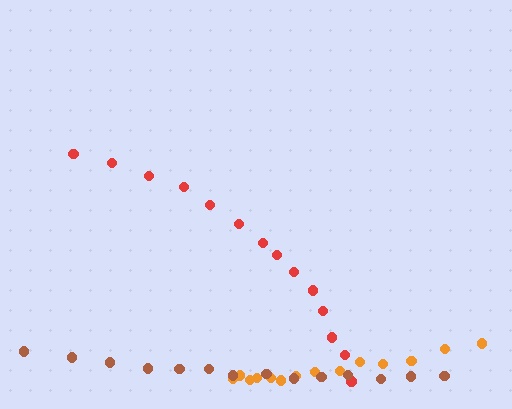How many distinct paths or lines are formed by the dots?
There are 3 distinct paths.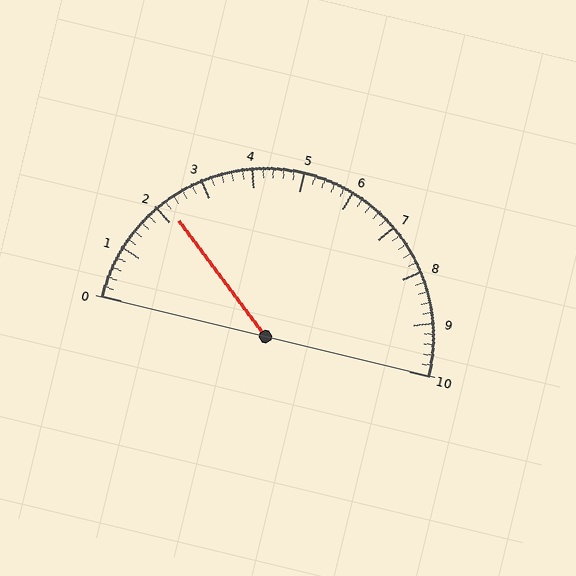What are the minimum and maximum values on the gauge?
The gauge ranges from 0 to 10.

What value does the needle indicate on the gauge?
The needle indicates approximately 2.2.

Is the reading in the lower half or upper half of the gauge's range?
The reading is in the lower half of the range (0 to 10).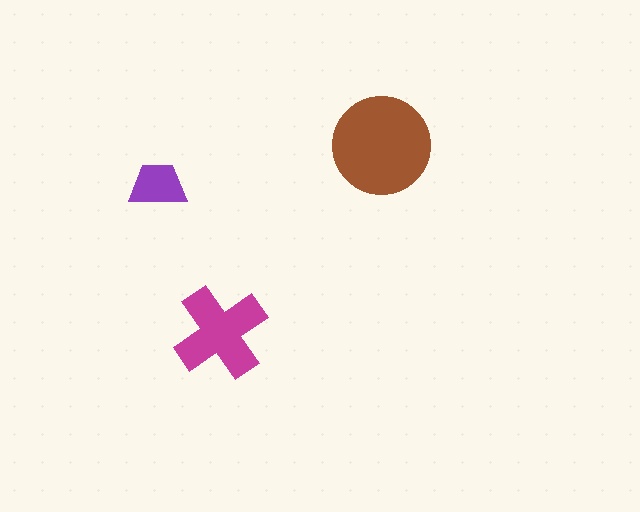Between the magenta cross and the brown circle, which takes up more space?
The brown circle.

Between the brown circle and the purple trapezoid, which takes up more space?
The brown circle.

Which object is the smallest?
The purple trapezoid.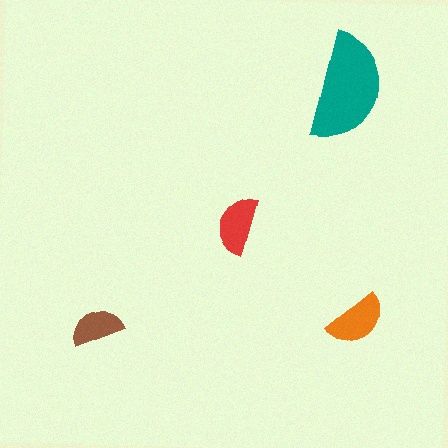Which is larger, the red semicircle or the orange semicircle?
The orange one.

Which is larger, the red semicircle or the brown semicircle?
The red one.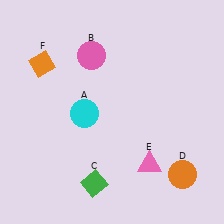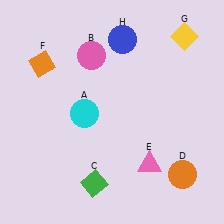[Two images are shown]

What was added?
A yellow diamond (G), a blue circle (H) were added in Image 2.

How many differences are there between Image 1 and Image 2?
There are 2 differences between the two images.